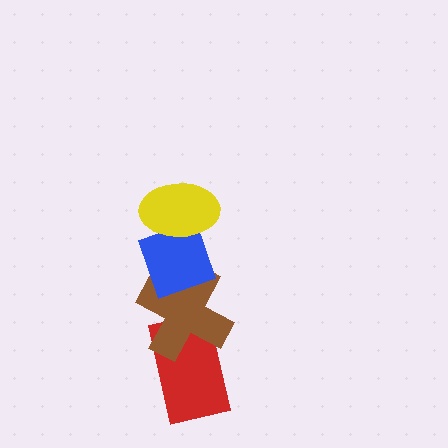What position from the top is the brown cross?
The brown cross is 3rd from the top.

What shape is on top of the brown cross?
The blue diamond is on top of the brown cross.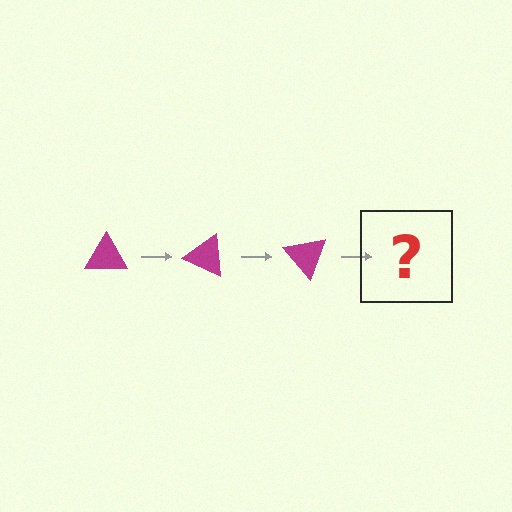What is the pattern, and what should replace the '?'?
The pattern is that the triangle rotates 25 degrees each step. The '?' should be a magenta triangle rotated 75 degrees.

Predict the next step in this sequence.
The next step is a magenta triangle rotated 75 degrees.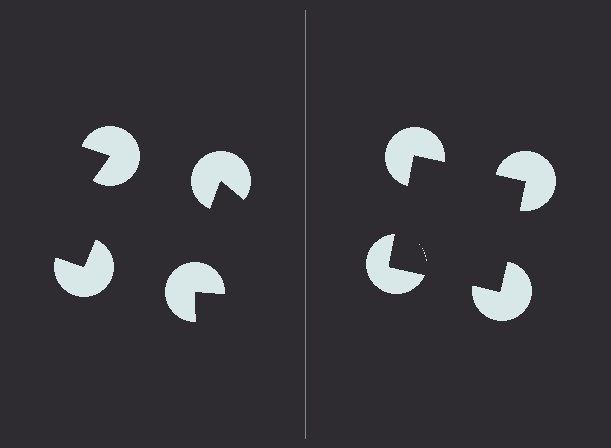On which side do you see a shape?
An illusory square appears on the right side. On the left side the wedge cuts are rotated, so no coherent shape forms.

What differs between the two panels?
The pac-man discs are positioned identically on both sides; only the wedge orientations differ. On the right they align to a square; on the left they are misaligned.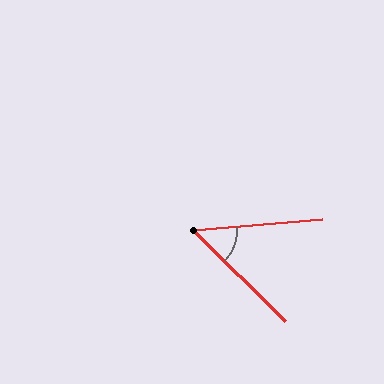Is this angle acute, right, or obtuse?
It is acute.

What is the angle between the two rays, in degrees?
Approximately 50 degrees.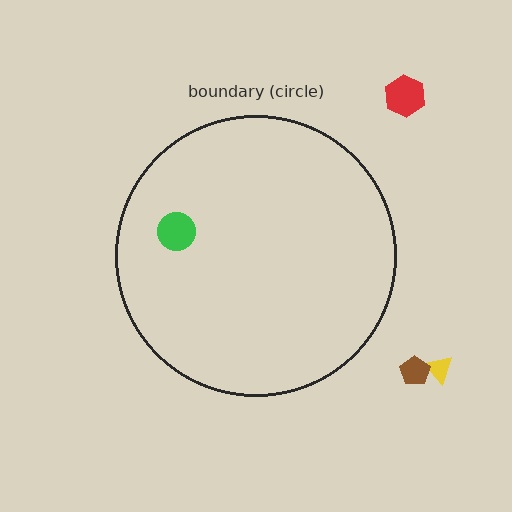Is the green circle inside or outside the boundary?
Inside.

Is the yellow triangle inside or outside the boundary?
Outside.